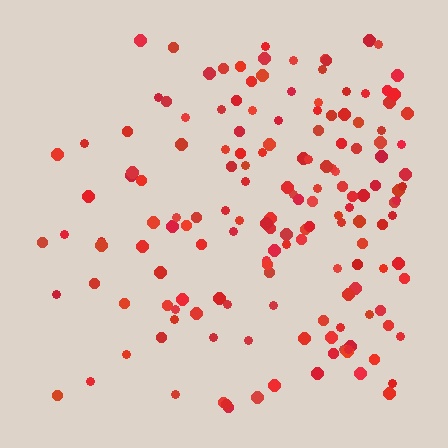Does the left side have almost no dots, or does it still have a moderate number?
Still a moderate number, just noticeably fewer than the right.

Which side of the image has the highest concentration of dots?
The right.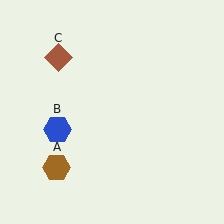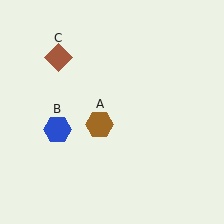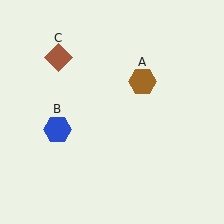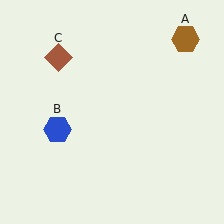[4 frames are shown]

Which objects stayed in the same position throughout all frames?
Blue hexagon (object B) and brown diamond (object C) remained stationary.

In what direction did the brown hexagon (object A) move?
The brown hexagon (object A) moved up and to the right.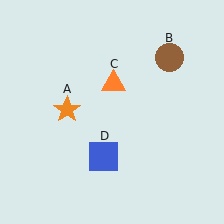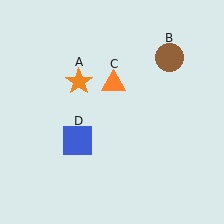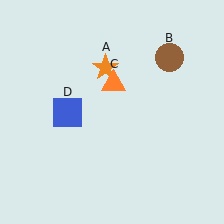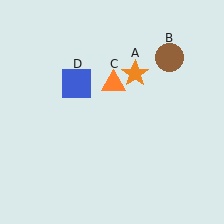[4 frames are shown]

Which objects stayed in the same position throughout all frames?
Brown circle (object B) and orange triangle (object C) remained stationary.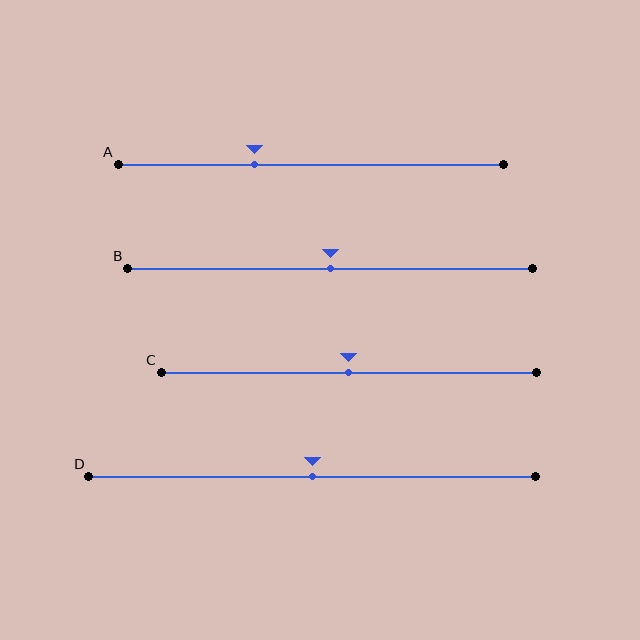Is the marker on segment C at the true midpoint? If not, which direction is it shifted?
Yes, the marker on segment C is at the true midpoint.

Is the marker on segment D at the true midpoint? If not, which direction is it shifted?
Yes, the marker on segment D is at the true midpoint.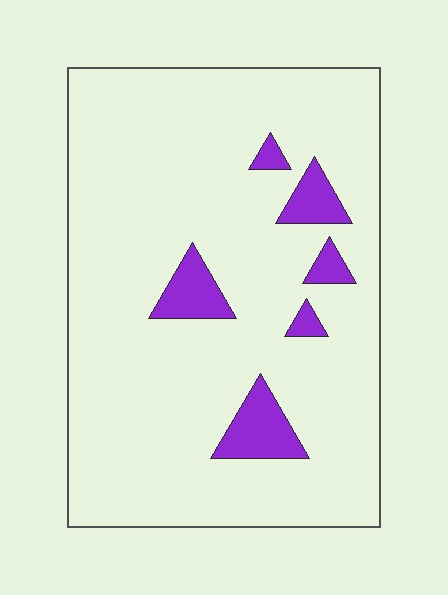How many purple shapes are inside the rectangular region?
6.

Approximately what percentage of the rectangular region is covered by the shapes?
Approximately 10%.